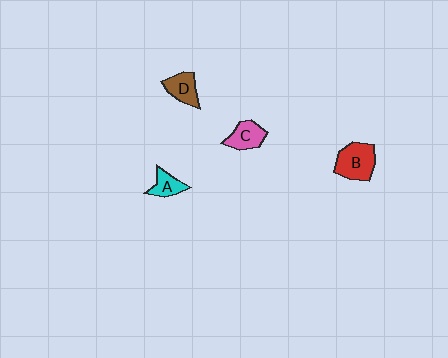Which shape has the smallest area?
Shape A (cyan).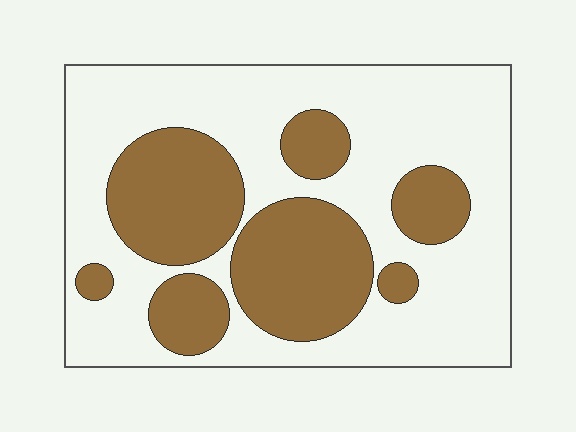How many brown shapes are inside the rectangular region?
7.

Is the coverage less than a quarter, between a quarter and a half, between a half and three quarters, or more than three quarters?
Between a quarter and a half.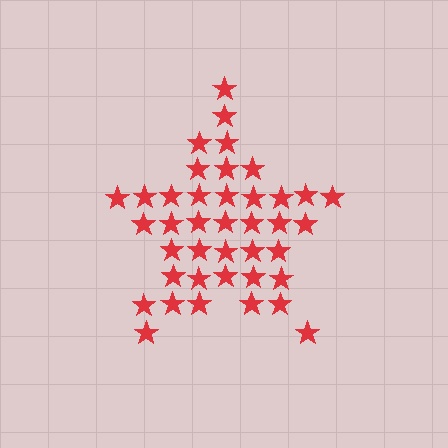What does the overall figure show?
The overall figure shows a star.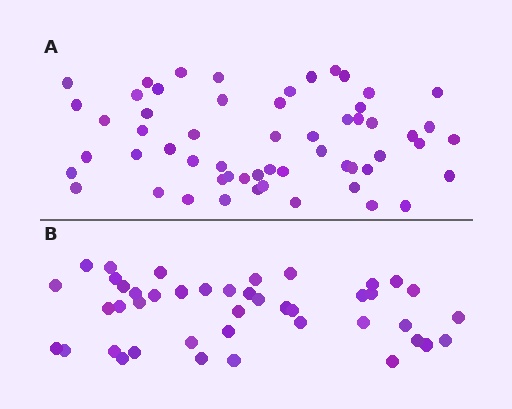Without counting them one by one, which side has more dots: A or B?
Region A (the top region) has more dots.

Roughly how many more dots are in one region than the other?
Region A has approximately 15 more dots than region B.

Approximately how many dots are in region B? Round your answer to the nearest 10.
About 40 dots. (The exact count is 43, which rounds to 40.)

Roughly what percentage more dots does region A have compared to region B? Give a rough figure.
About 35% more.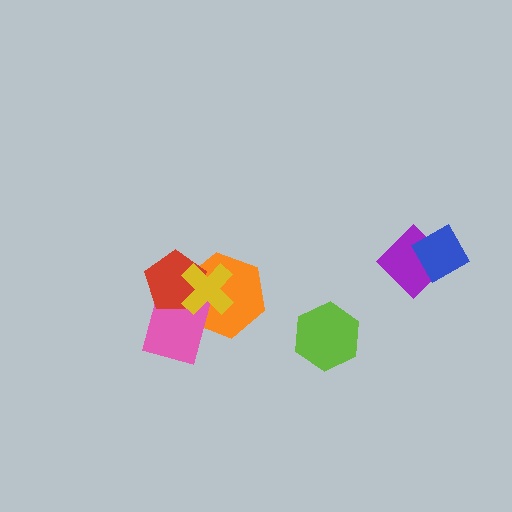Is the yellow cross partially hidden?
No, no other shape covers it.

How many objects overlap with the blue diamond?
1 object overlaps with the blue diamond.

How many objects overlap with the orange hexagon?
3 objects overlap with the orange hexagon.